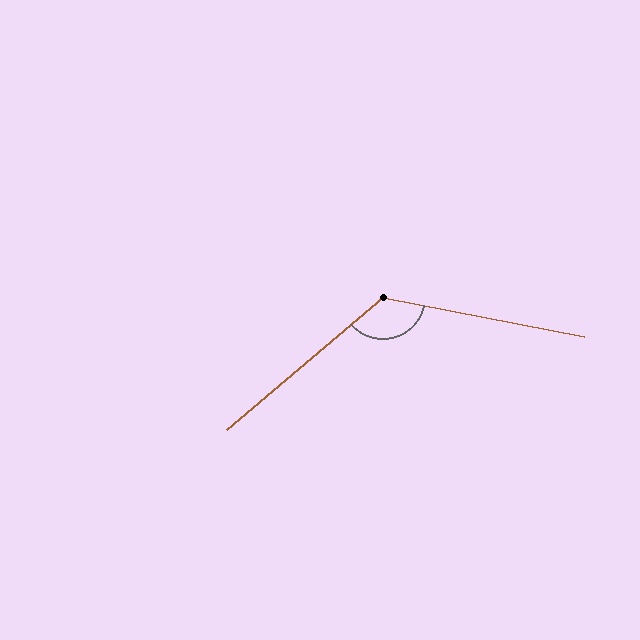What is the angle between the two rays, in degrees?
Approximately 129 degrees.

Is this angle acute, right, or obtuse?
It is obtuse.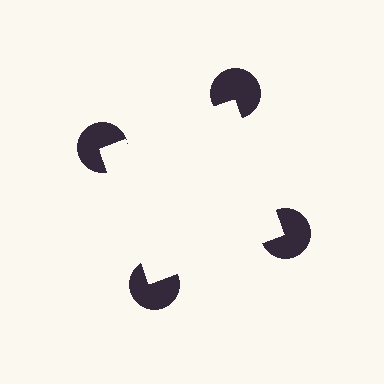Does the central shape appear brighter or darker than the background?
It typically appears slightly brighter than the background, even though no actual brightness change is drawn.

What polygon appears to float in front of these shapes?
An illusory square — its edges are inferred from the aligned wedge cuts in the pac-man discs, not physically drawn.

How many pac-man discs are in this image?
There are 4 — one at each vertex of the illusory square.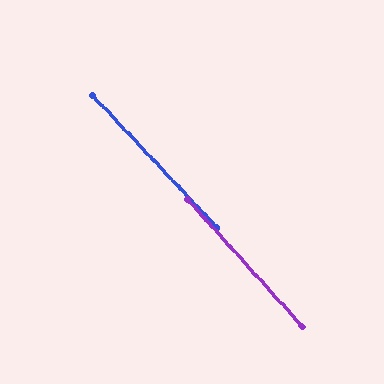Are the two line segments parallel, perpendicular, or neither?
Parallel — their directions differ by only 1.3°.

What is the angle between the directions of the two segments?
Approximately 1 degree.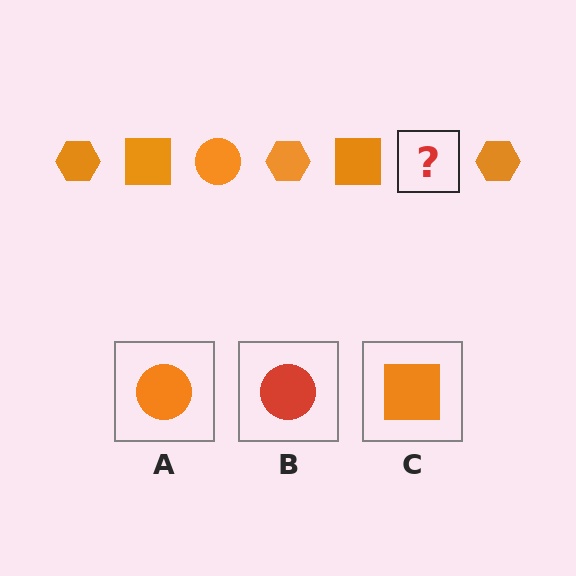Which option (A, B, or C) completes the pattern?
A.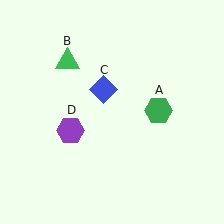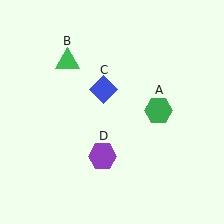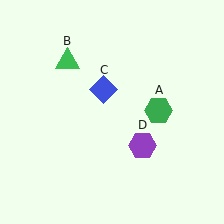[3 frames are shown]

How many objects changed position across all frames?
1 object changed position: purple hexagon (object D).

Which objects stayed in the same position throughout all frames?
Green hexagon (object A) and green triangle (object B) and blue diamond (object C) remained stationary.